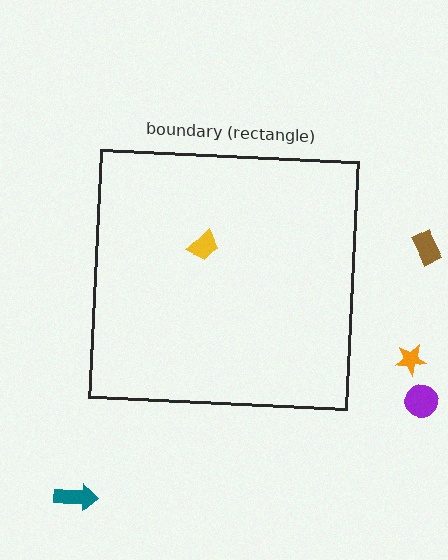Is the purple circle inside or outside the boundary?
Outside.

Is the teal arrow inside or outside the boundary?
Outside.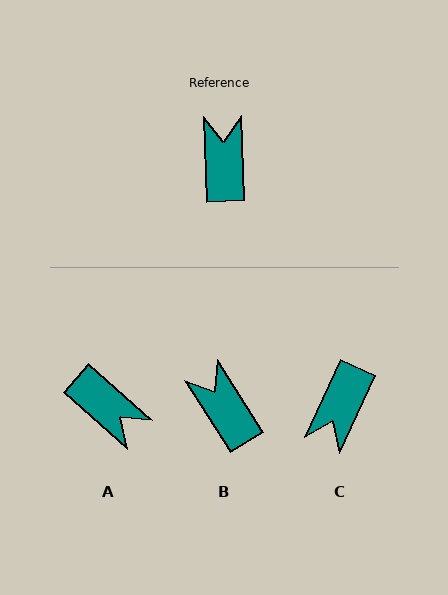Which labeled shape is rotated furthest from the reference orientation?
C, about 154 degrees away.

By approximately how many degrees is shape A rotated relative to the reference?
Approximately 134 degrees clockwise.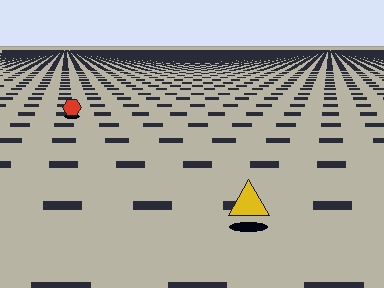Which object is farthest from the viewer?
The red hexagon is farthest from the viewer. It appears smaller and the ground texture around it is denser.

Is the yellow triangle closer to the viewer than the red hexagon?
Yes. The yellow triangle is closer — you can tell from the texture gradient: the ground texture is coarser near it.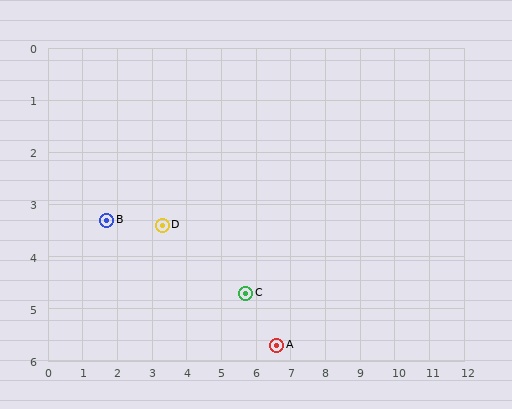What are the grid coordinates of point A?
Point A is at approximately (6.6, 5.7).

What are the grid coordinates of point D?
Point D is at approximately (3.3, 3.4).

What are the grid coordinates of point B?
Point B is at approximately (1.7, 3.3).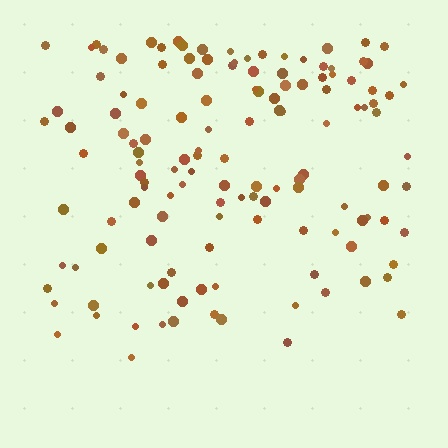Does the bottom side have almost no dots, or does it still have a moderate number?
Still a moderate number, just noticeably fewer than the top.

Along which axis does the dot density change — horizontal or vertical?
Vertical.